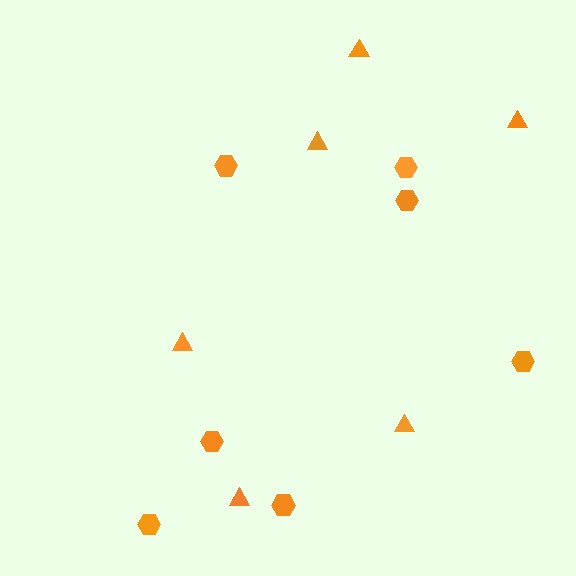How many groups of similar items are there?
There are 2 groups: one group of hexagons (7) and one group of triangles (6).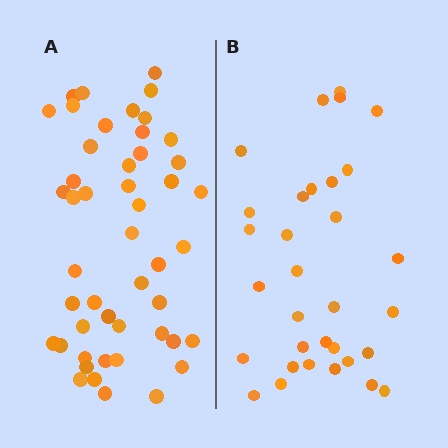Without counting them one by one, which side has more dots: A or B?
Region A (the left region) has more dots.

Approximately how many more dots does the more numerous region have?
Region A has approximately 15 more dots than region B.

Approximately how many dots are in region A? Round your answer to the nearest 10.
About 50 dots. (The exact count is 48, which rounds to 50.)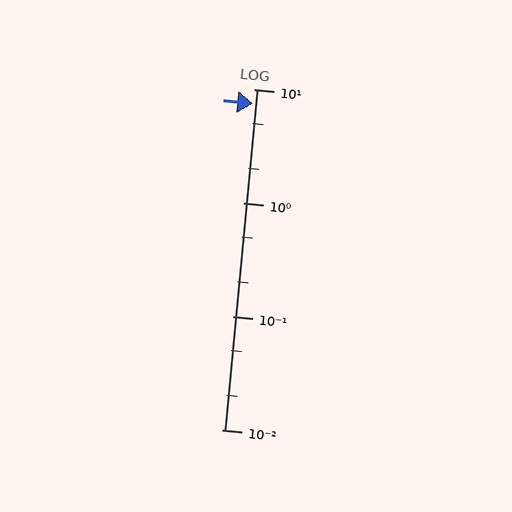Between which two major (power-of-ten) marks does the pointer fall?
The pointer is between 1 and 10.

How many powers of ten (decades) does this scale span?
The scale spans 3 decades, from 0.01 to 10.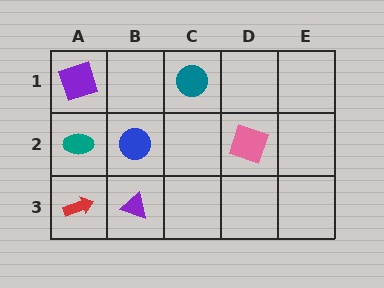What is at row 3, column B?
A purple triangle.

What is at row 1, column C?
A teal circle.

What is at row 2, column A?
A teal ellipse.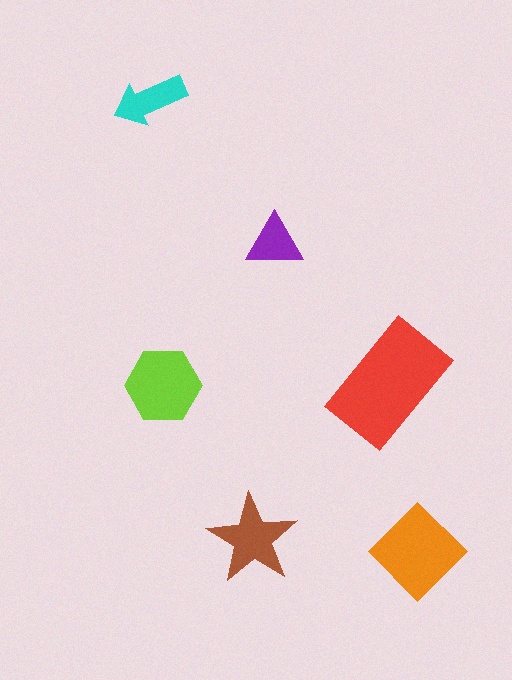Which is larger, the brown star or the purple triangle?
The brown star.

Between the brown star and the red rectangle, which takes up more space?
The red rectangle.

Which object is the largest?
The red rectangle.